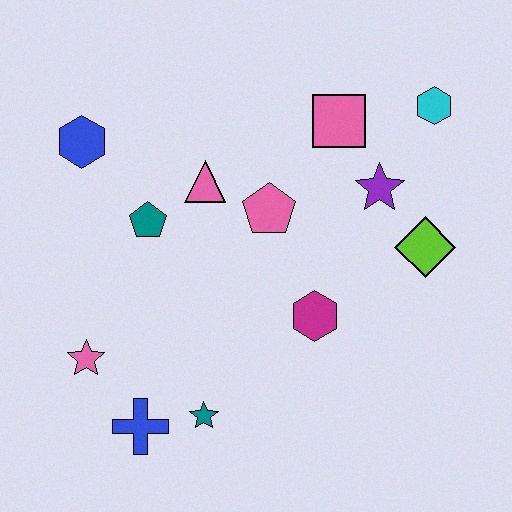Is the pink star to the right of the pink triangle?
No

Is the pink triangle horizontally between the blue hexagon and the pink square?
Yes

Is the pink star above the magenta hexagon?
No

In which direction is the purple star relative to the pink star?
The purple star is to the right of the pink star.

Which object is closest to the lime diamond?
The purple star is closest to the lime diamond.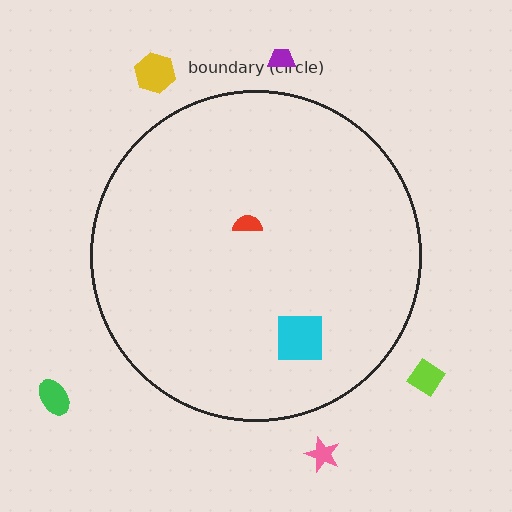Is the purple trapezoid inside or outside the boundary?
Outside.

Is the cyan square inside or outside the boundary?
Inside.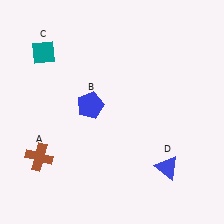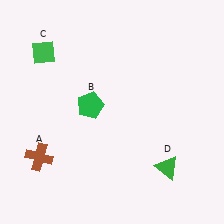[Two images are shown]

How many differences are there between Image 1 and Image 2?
There are 3 differences between the two images.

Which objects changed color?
B changed from blue to green. C changed from teal to green. D changed from blue to green.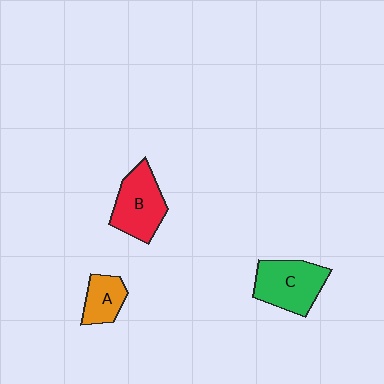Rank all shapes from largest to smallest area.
From largest to smallest: C (green), B (red), A (orange).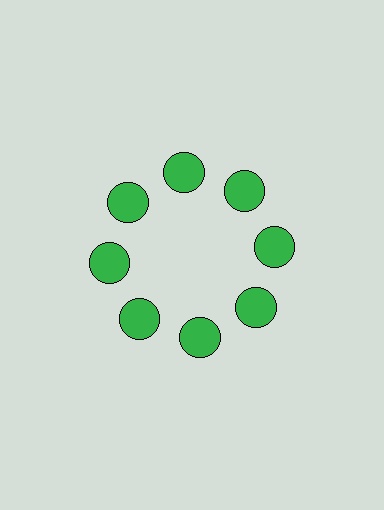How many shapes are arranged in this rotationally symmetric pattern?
There are 8 shapes, arranged in 8 groups of 1.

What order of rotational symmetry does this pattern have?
This pattern has 8-fold rotational symmetry.